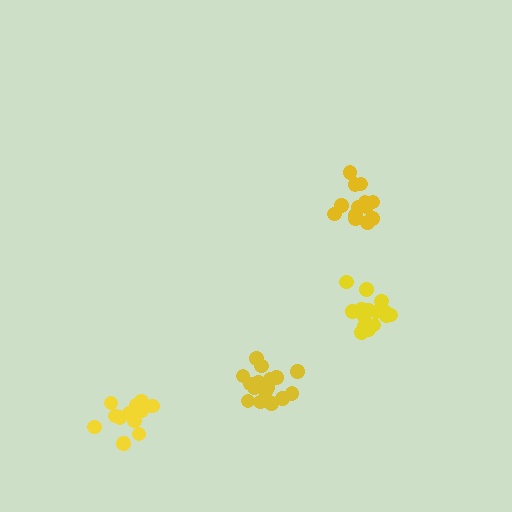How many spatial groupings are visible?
There are 4 spatial groupings.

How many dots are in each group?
Group 1: 18 dots, Group 2: 13 dots, Group 3: 16 dots, Group 4: 13 dots (60 total).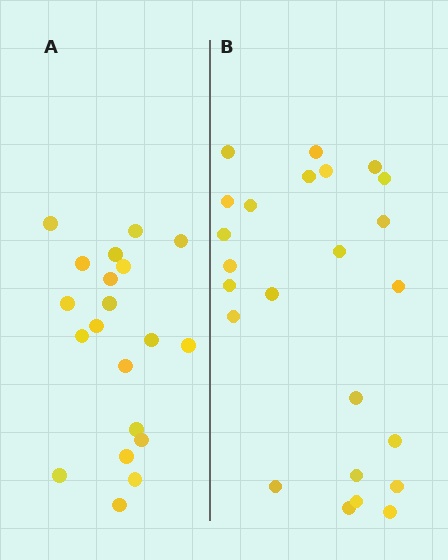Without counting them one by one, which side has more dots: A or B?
Region B (the right region) has more dots.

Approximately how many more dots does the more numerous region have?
Region B has about 4 more dots than region A.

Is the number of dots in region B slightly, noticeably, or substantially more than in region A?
Region B has only slightly more — the two regions are fairly close. The ratio is roughly 1.2 to 1.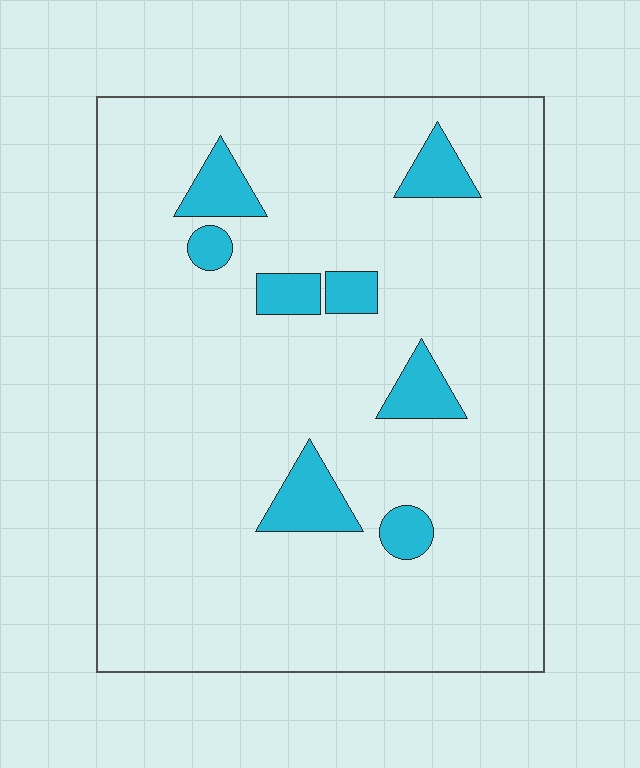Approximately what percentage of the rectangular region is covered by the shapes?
Approximately 10%.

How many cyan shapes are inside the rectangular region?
8.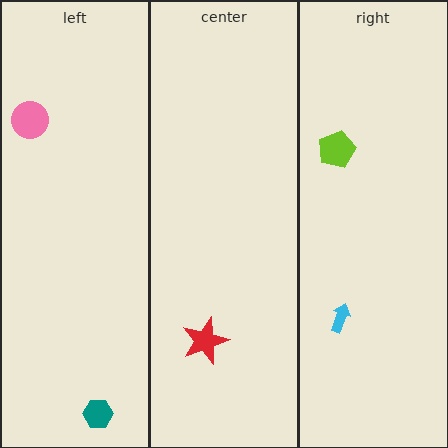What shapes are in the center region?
The red star.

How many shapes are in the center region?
1.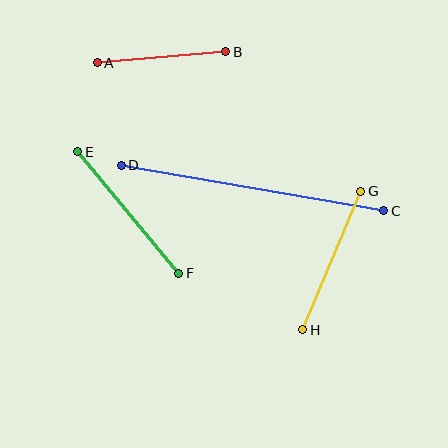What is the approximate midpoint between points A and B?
The midpoint is at approximately (161, 57) pixels.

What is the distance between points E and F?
The distance is approximately 158 pixels.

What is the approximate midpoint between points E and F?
The midpoint is at approximately (128, 212) pixels.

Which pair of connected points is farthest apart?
Points C and D are farthest apart.